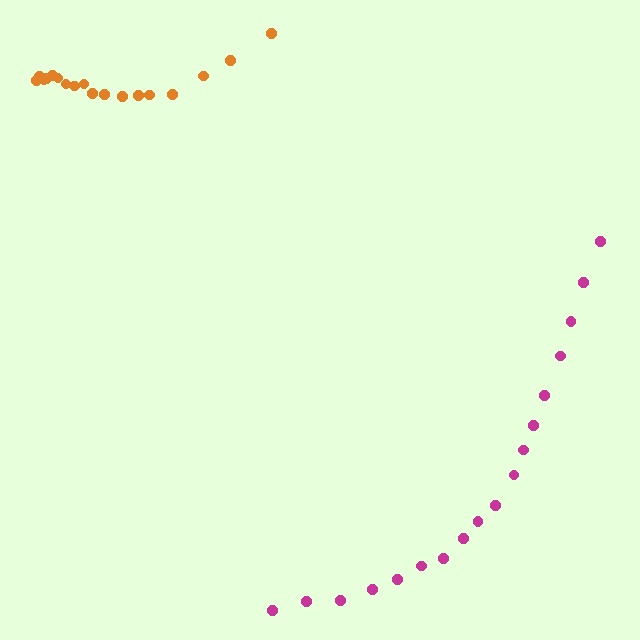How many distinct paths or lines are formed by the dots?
There are 2 distinct paths.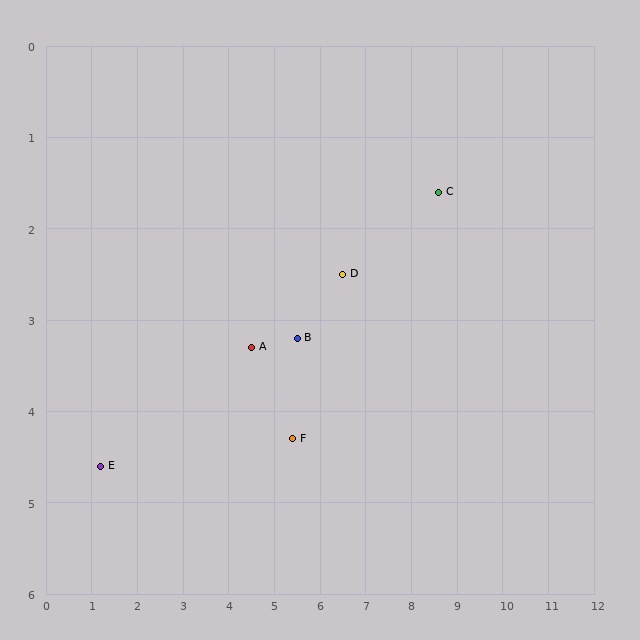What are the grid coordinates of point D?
Point D is at approximately (6.5, 2.5).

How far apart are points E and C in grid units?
Points E and C are about 8.0 grid units apart.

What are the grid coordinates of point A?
Point A is at approximately (4.5, 3.3).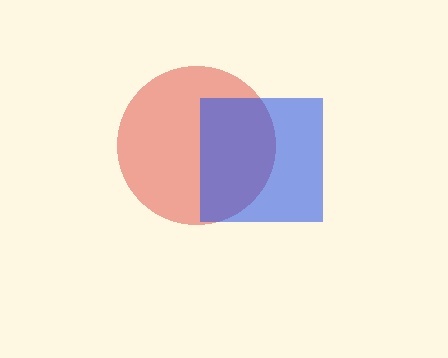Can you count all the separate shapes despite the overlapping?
Yes, there are 2 separate shapes.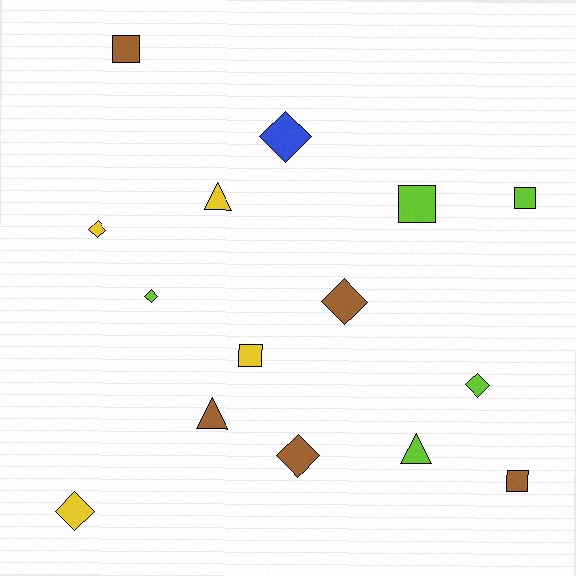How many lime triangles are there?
There is 1 lime triangle.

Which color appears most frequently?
Brown, with 5 objects.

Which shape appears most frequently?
Diamond, with 7 objects.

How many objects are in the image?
There are 15 objects.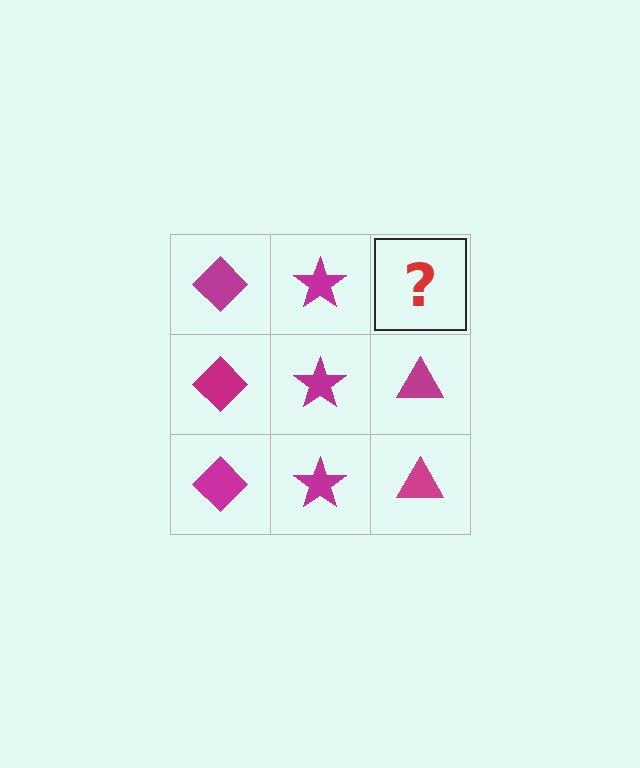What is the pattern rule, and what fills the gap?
The rule is that each column has a consistent shape. The gap should be filled with a magenta triangle.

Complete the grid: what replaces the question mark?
The question mark should be replaced with a magenta triangle.